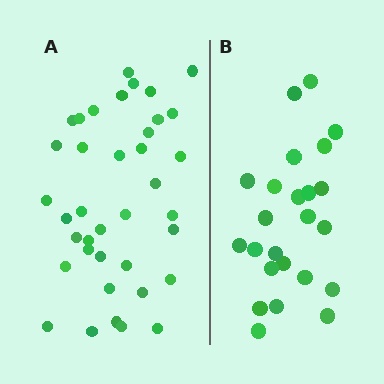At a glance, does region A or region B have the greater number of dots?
Region A (the left region) has more dots.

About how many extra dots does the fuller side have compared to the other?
Region A has approximately 15 more dots than region B.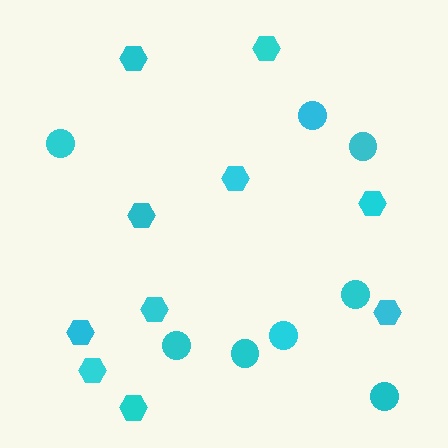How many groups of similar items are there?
There are 2 groups: one group of hexagons (10) and one group of circles (8).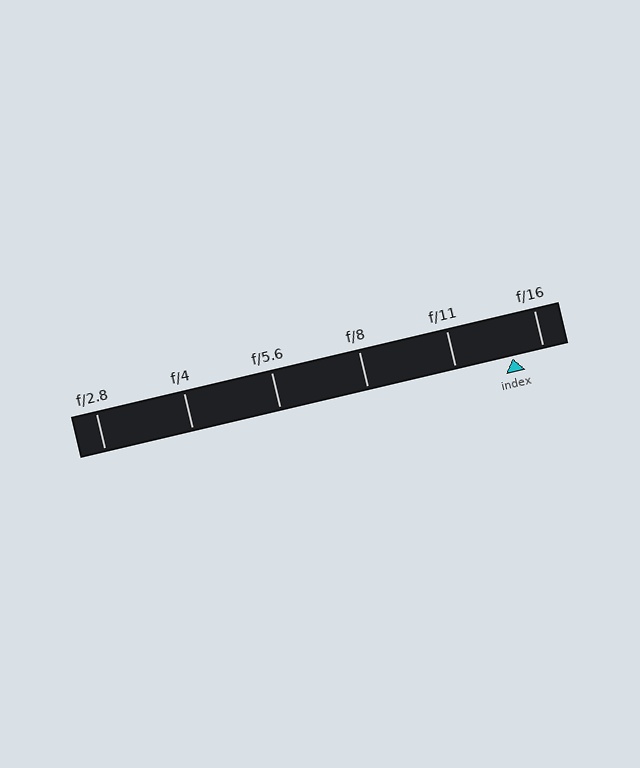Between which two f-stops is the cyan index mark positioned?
The index mark is between f/11 and f/16.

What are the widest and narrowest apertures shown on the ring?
The widest aperture shown is f/2.8 and the narrowest is f/16.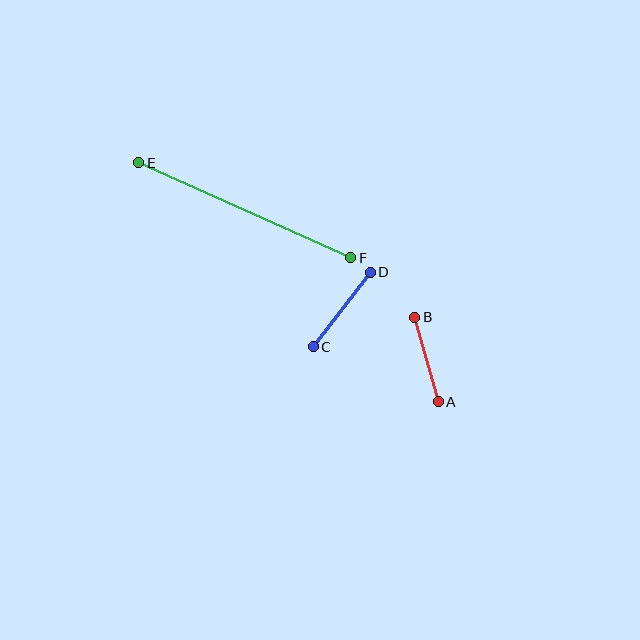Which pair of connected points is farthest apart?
Points E and F are farthest apart.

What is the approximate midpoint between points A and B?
The midpoint is at approximately (427, 360) pixels.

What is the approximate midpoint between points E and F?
The midpoint is at approximately (245, 210) pixels.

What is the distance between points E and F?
The distance is approximately 232 pixels.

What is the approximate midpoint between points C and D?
The midpoint is at approximately (342, 310) pixels.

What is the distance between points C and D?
The distance is approximately 94 pixels.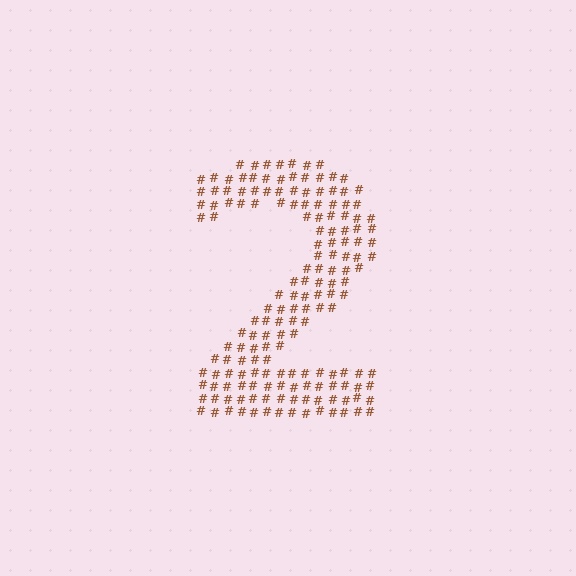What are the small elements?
The small elements are hash symbols.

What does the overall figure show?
The overall figure shows the digit 2.